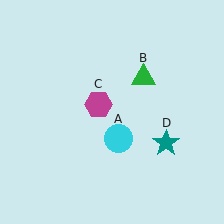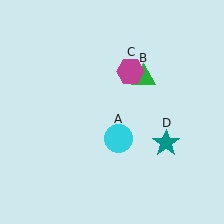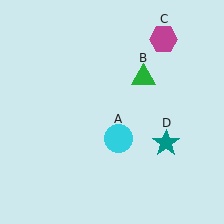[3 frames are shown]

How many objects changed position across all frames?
1 object changed position: magenta hexagon (object C).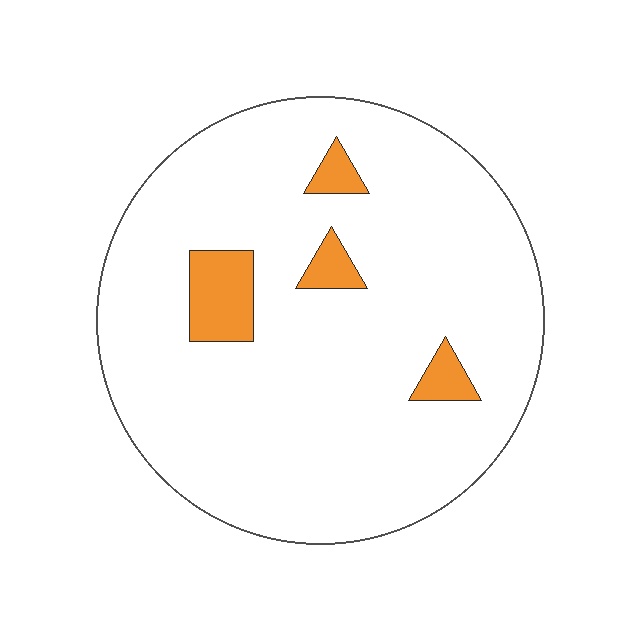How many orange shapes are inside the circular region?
4.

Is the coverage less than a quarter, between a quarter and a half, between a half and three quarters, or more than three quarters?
Less than a quarter.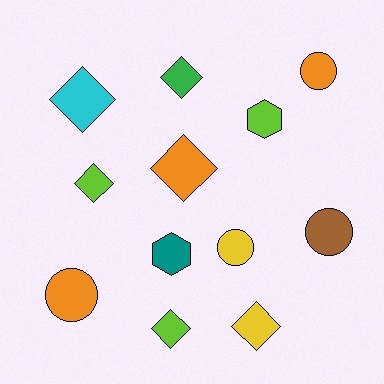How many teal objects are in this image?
There is 1 teal object.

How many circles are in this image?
There are 4 circles.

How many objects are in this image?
There are 12 objects.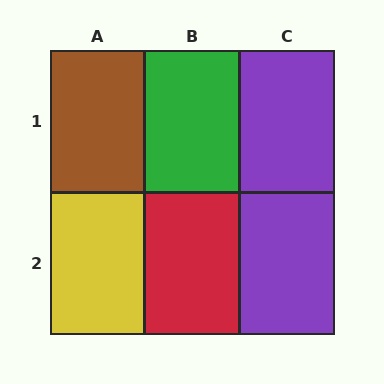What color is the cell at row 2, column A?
Yellow.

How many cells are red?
1 cell is red.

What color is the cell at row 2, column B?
Red.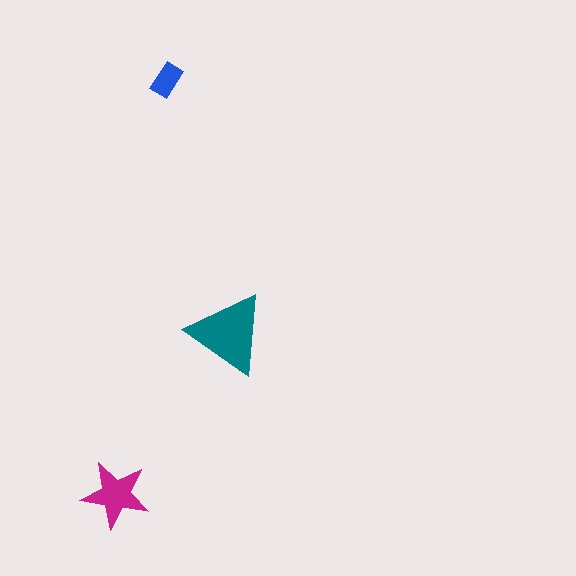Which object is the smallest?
The blue rectangle.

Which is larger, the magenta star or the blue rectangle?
The magenta star.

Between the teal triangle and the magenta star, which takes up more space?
The teal triangle.